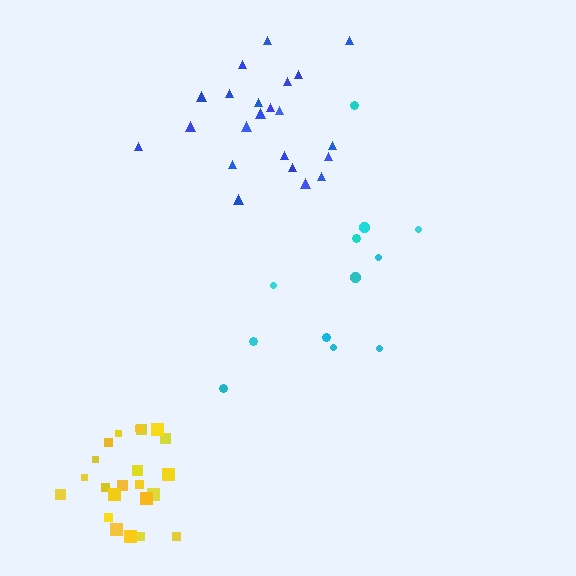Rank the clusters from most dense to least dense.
yellow, blue, cyan.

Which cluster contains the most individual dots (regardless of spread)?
Yellow (22).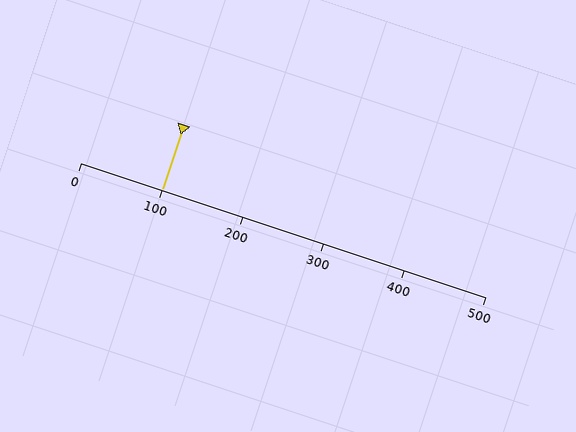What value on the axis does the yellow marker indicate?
The marker indicates approximately 100.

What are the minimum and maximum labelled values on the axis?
The axis runs from 0 to 500.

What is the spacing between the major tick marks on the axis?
The major ticks are spaced 100 apart.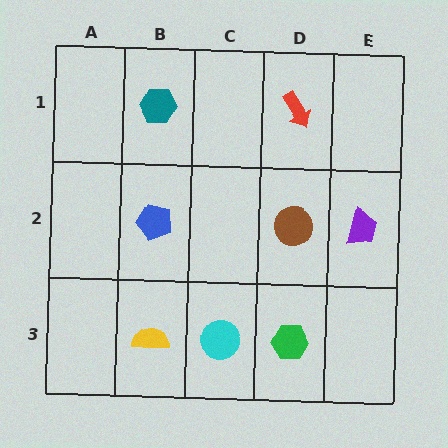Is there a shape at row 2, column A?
No, that cell is empty.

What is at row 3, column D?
A green hexagon.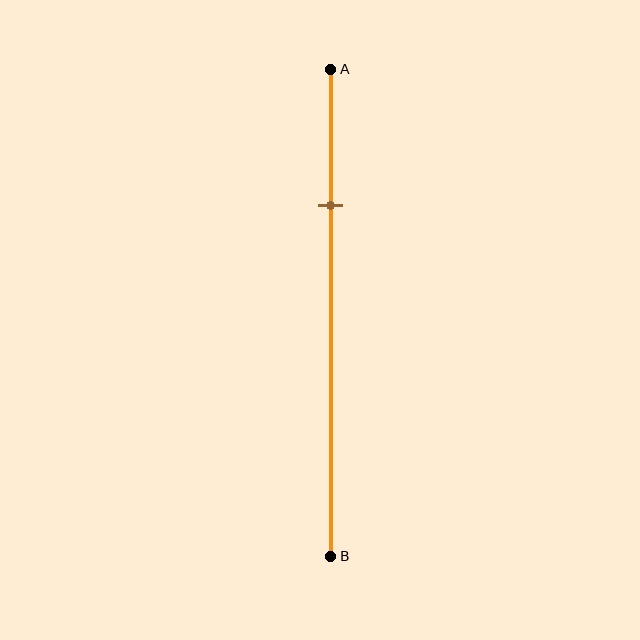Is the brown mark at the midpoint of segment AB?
No, the mark is at about 30% from A, not at the 50% midpoint.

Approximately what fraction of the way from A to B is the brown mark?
The brown mark is approximately 30% of the way from A to B.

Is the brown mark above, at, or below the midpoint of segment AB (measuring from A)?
The brown mark is above the midpoint of segment AB.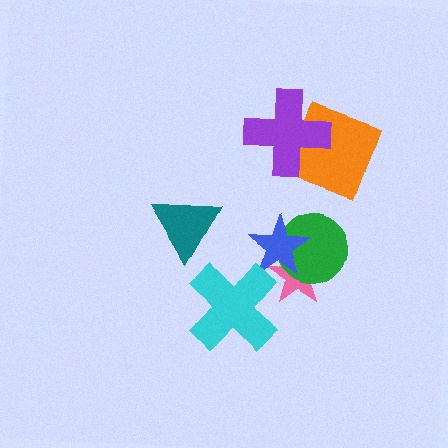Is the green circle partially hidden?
Yes, it is partially covered by another shape.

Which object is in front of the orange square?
The purple cross is in front of the orange square.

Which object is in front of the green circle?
The blue star is in front of the green circle.